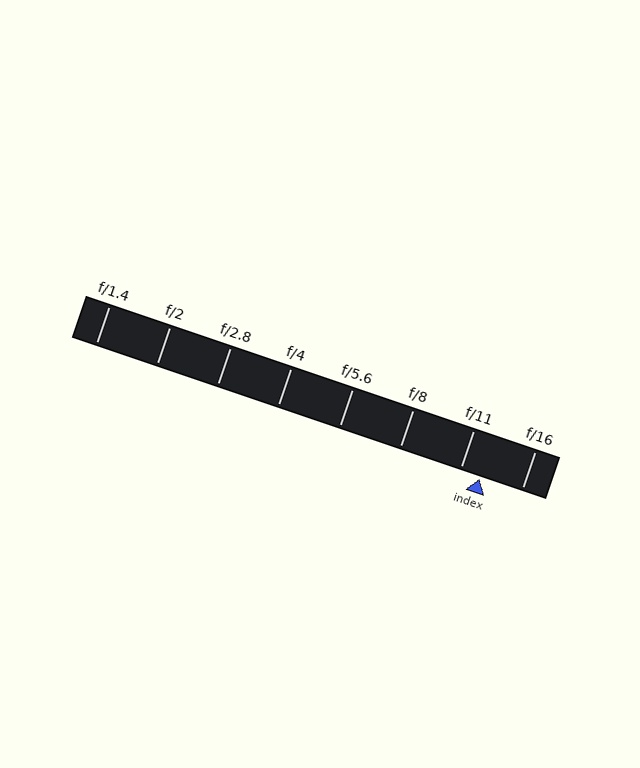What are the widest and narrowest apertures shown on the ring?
The widest aperture shown is f/1.4 and the narrowest is f/16.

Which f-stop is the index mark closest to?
The index mark is closest to f/11.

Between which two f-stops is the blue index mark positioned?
The index mark is between f/11 and f/16.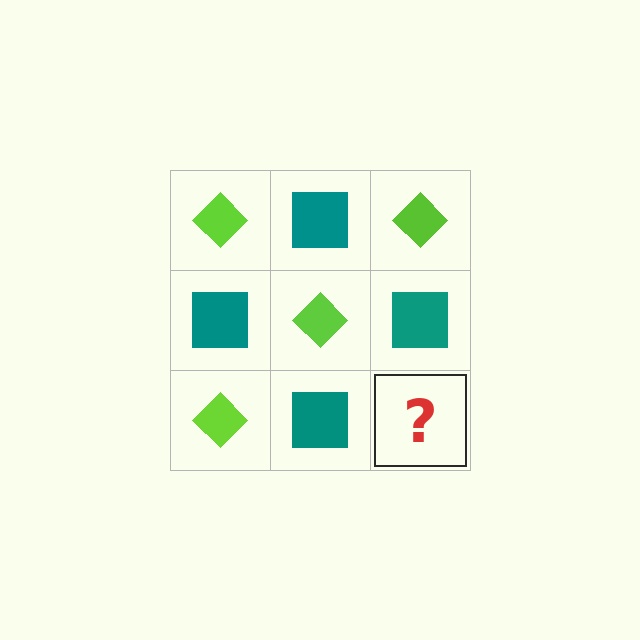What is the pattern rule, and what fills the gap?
The rule is that it alternates lime diamond and teal square in a checkerboard pattern. The gap should be filled with a lime diamond.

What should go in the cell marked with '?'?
The missing cell should contain a lime diamond.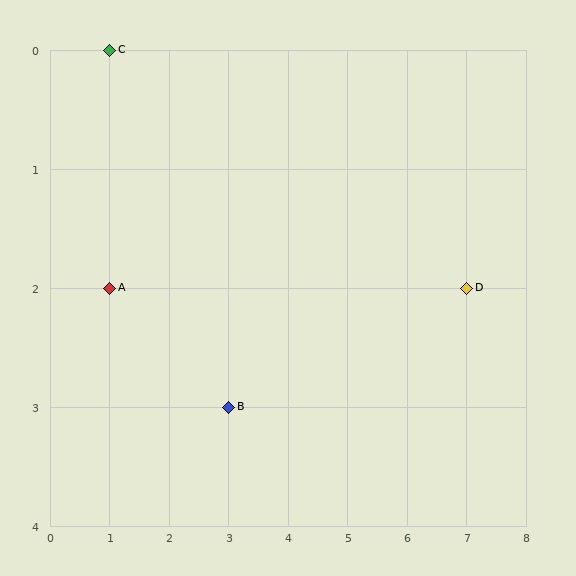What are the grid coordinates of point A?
Point A is at grid coordinates (1, 2).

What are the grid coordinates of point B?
Point B is at grid coordinates (3, 3).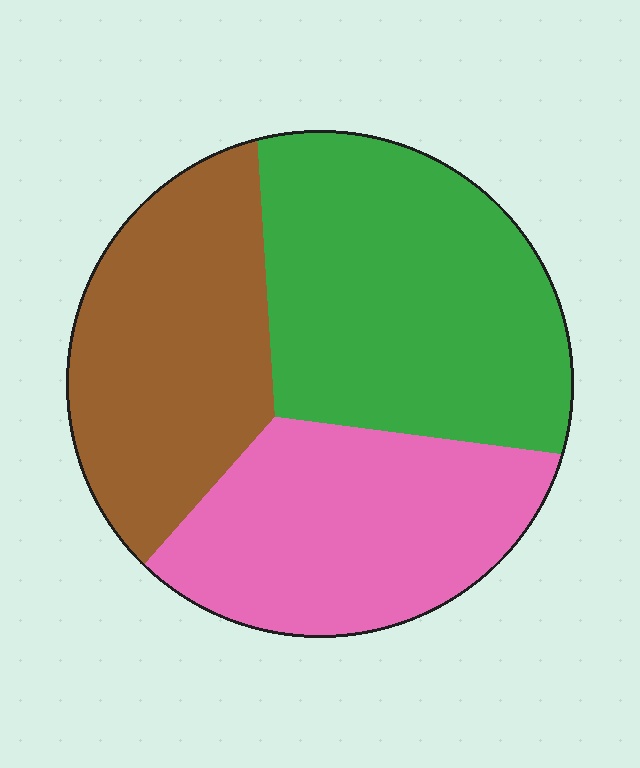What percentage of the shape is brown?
Brown covers about 30% of the shape.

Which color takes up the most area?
Green, at roughly 40%.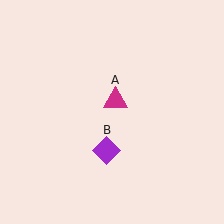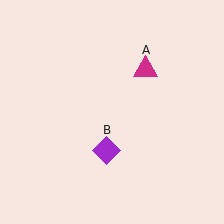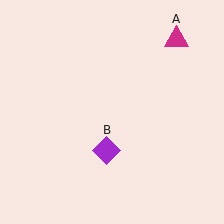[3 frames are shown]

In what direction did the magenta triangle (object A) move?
The magenta triangle (object A) moved up and to the right.